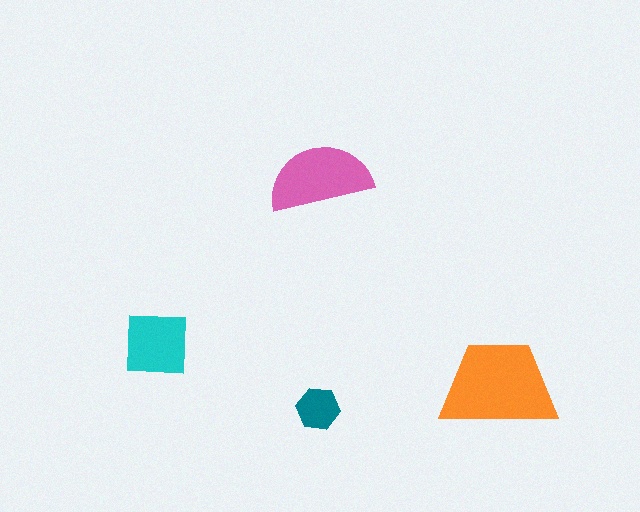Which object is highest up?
The pink semicircle is topmost.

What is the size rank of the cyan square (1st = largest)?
3rd.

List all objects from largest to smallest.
The orange trapezoid, the pink semicircle, the cyan square, the teal hexagon.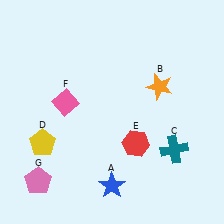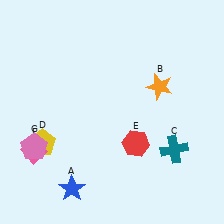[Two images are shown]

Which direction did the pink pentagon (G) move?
The pink pentagon (G) moved up.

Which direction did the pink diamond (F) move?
The pink diamond (F) moved down.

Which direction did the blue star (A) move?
The blue star (A) moved left.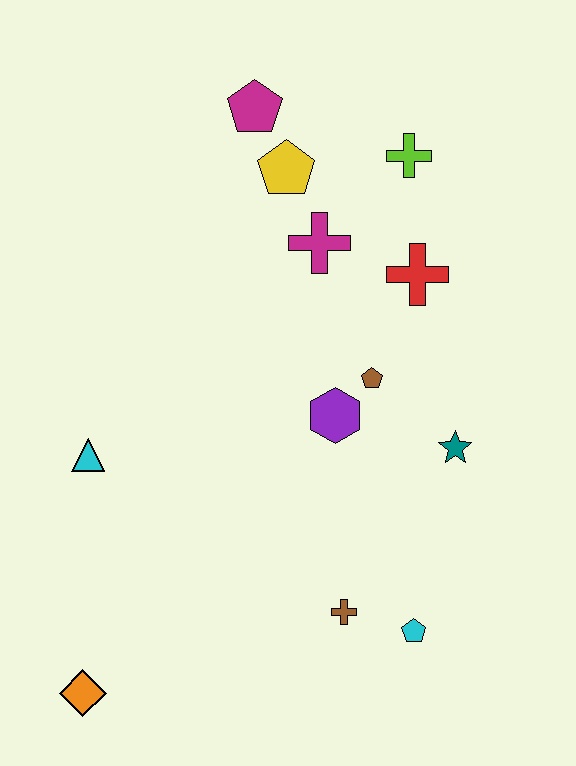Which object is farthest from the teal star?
The orange diamond is farthest from the teal star.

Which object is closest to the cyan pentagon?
The brown cross is closest to the cyan pentagon.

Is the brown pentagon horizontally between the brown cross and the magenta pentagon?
No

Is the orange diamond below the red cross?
Yes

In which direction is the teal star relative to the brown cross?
The teal star is above the brown cross.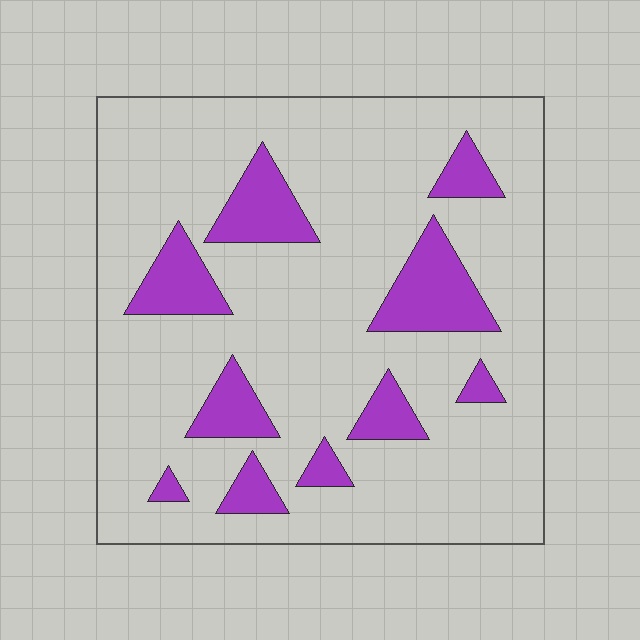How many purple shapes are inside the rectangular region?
10.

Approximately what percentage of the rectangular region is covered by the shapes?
Approximately 20%.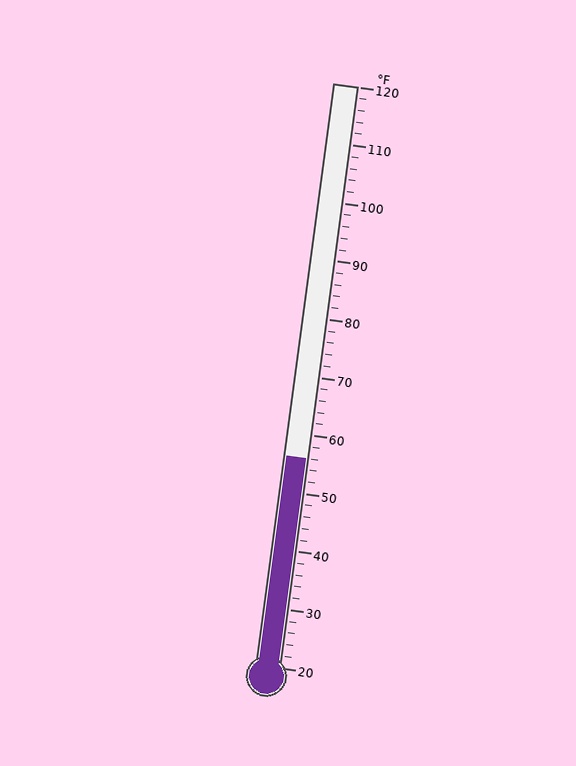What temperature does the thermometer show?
The thermometer shows approximately 56°F.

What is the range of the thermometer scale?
The thermometer scale ranges from 20°F to 120°F.